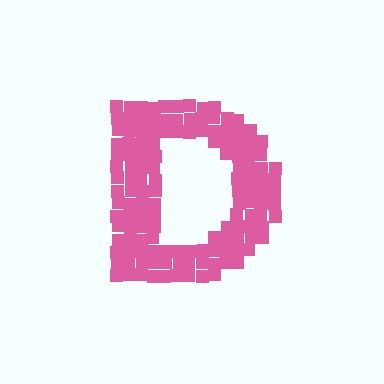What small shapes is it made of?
It is made of small squares.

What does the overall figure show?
The overall figure shows the letter D.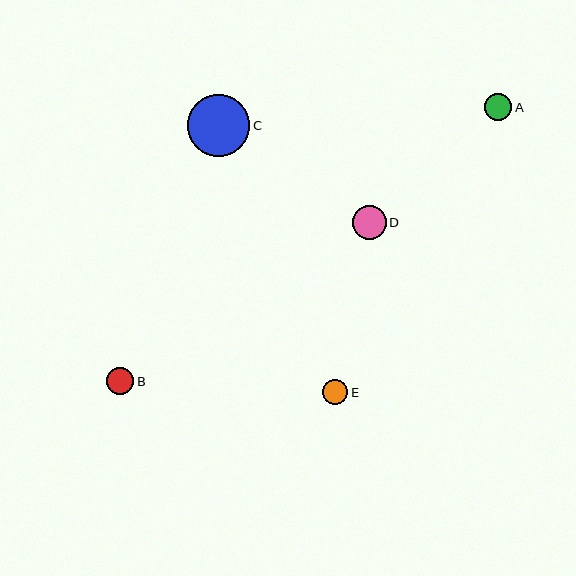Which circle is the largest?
Circle C is the largest with a size of approximately 62 pixels.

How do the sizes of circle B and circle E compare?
Circle B and circle E are approximately the same size.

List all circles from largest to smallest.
From largest to smallest: C, D, A, B, E.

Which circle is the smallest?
Circle E is the smallest with a size of approximately 25 pixels.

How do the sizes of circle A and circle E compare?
Circle A and circle E are approximately the same size.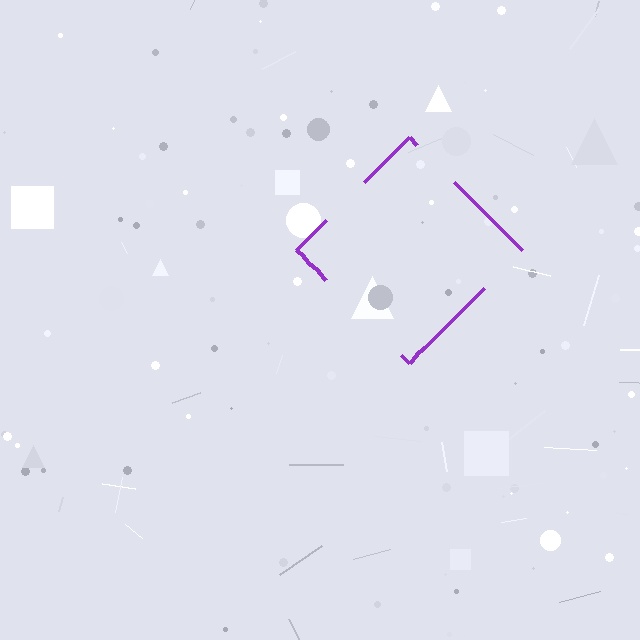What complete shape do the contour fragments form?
The contour fragments form a diamond.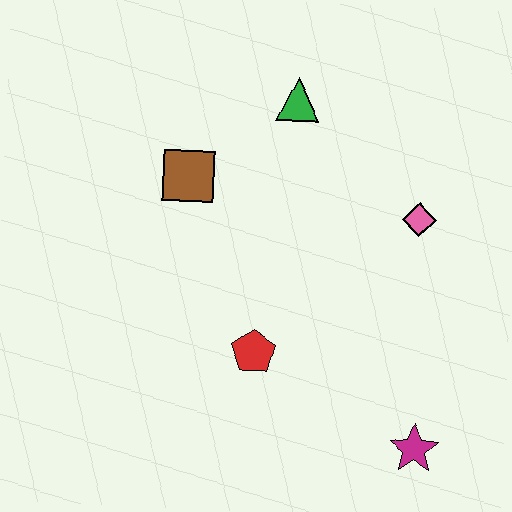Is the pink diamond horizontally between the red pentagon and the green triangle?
No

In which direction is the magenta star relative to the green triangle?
The magenta star is below the green triangle.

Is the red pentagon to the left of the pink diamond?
Yes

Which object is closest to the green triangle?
The brown square is closest to the green triangle.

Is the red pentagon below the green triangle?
Yes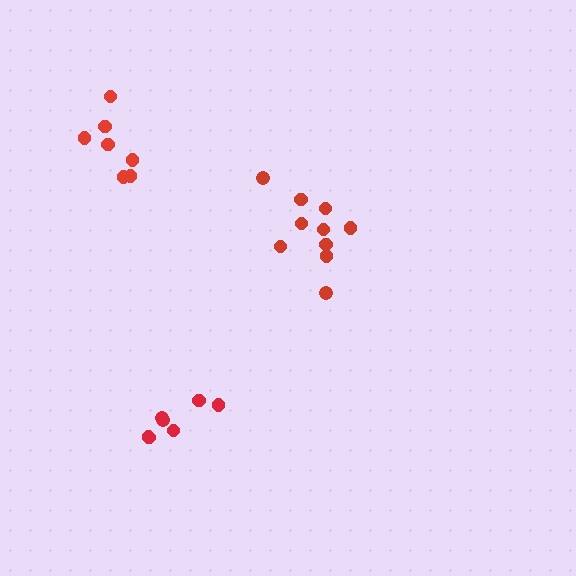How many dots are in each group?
Group 1: 7 dots, Group 2: 7 dots, Group 3: 10 dots (24 total).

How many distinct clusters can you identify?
There are 3 distinct clusters.